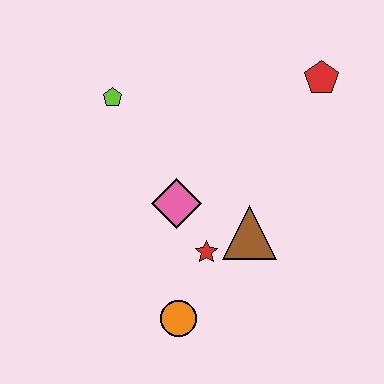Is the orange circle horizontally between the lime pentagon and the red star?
Yes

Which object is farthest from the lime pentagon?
The orange circle is farthest from the lime pentagon.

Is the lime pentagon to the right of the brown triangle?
No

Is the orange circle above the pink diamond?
No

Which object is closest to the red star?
The brown triangle is closest to the red star.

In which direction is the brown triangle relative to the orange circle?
The brown triangle is above the orange circle.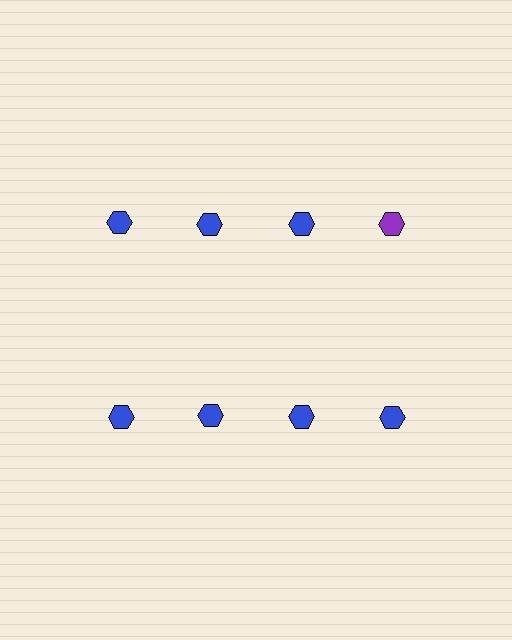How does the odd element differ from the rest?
It has a different color: purple instead of blue.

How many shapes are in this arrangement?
There are 8 shapes arranged in a grid pattern.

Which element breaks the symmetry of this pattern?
The purple hexagon in the top row, second from right column breaks the symmetry. All other shapes are blue hexagons.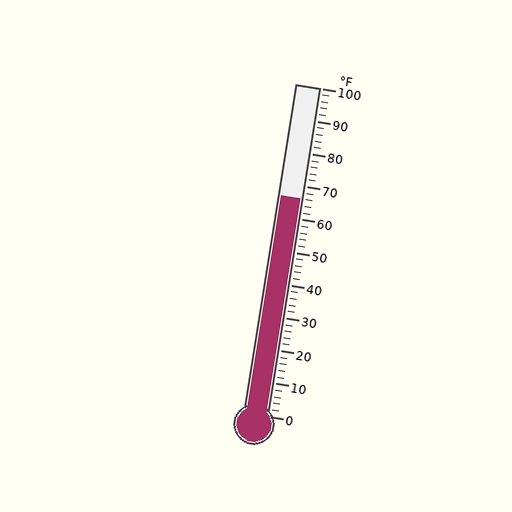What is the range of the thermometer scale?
The thermometer scale ranges from 0°F to 100°F.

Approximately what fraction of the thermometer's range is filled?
The thermometer is filled to approximately 65% of its range.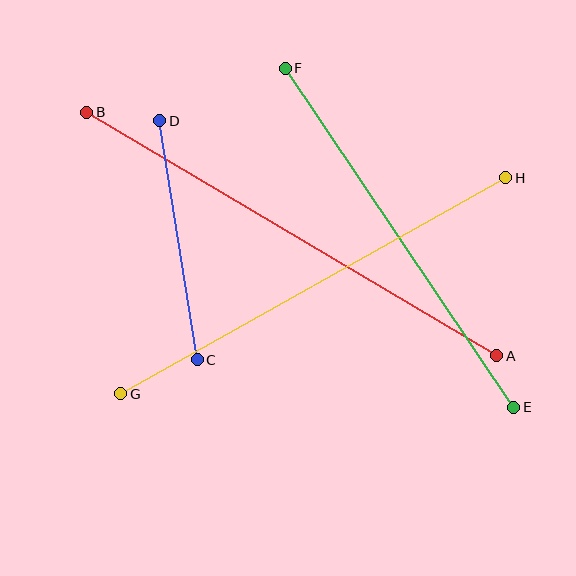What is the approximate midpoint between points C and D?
The midpoint is at approximately (178, 240) pixels.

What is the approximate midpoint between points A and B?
The midpoint is at approximately (292, 234) pixels.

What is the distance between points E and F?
The distance is approximately 409 pixels.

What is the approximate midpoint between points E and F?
The midpoint is at approximately (400, 238) pixels.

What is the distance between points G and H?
The distance is approximately 441 pixels.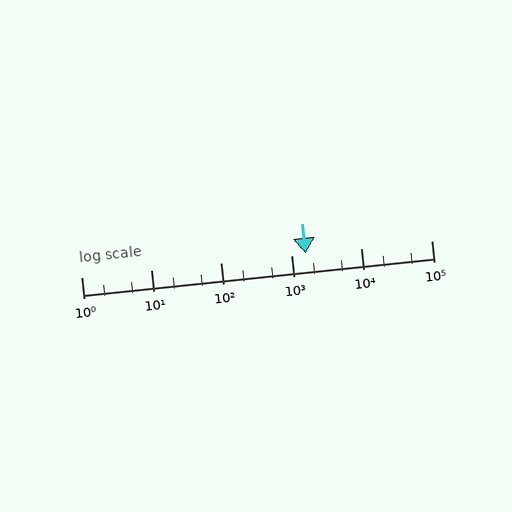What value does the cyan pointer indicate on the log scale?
The pointer indicates approximately 1600.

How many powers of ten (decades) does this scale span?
The scale spans 5 decades, from 1 to 100000.